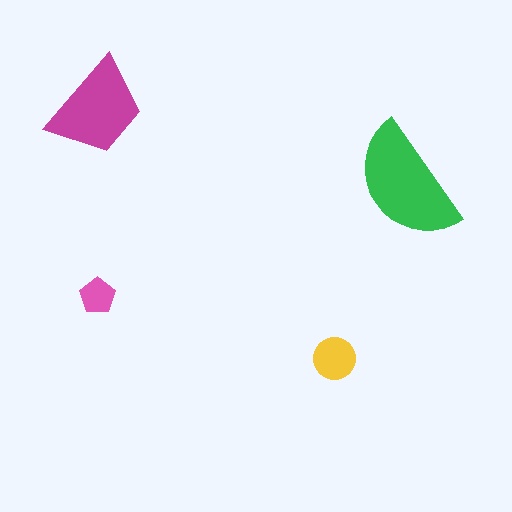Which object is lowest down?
The yellow circle is bottommost.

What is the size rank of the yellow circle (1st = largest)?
3rd.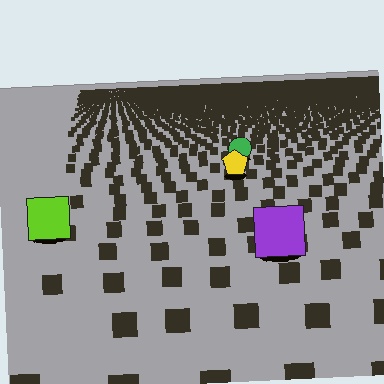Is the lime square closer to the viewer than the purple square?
No. The purple square is closer — you can tell from the texture gradient: the ground texture is coarser near it.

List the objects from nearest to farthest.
From nearest to farthest: the purple square, the lime square, the yellow pentagon, the green circle.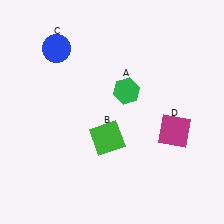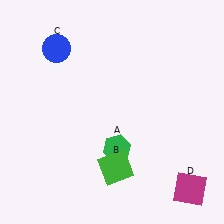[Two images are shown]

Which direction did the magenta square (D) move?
The magenta square (D) moved down.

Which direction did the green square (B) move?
The green square (B) moved down.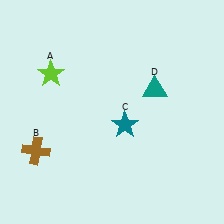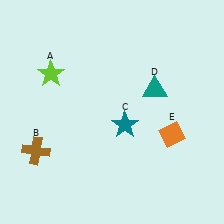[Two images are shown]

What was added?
An orange diamond (E) was added in Image 2.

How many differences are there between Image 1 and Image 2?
There is 1 difference between the two images.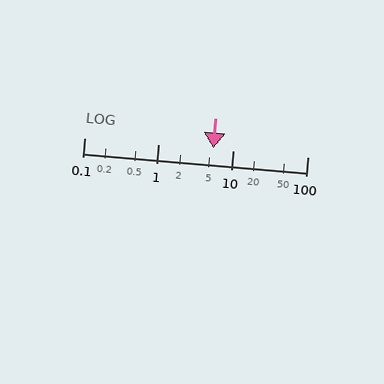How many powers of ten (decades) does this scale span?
The scale spans 3 decades, from 0.1 to 100.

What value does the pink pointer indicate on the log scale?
The pointer indicates approximately 5.5.